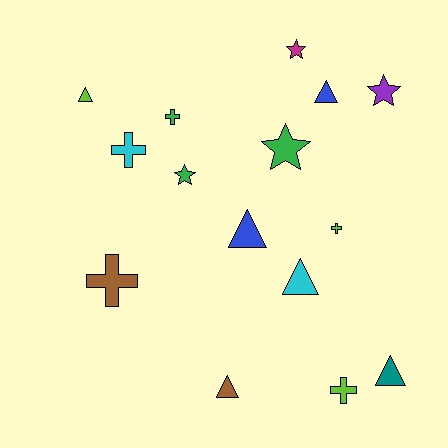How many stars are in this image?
There are 4 stars.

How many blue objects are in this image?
There are 2 blue objects.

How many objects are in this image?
There are 15 objects.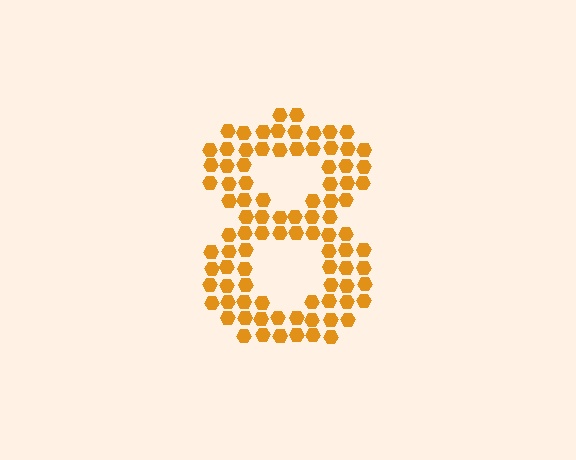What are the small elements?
The small elements are hexagons.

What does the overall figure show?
The overall figure shows the digit 8.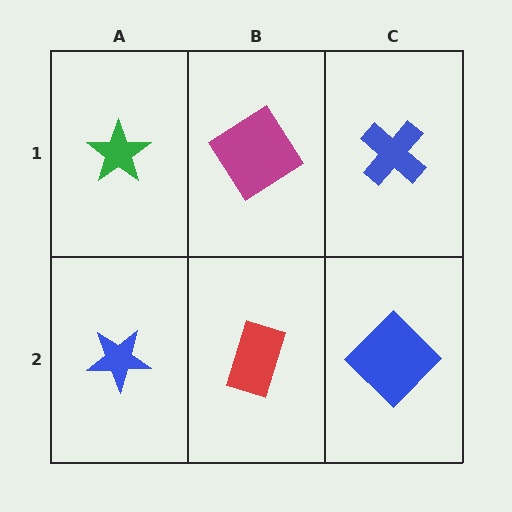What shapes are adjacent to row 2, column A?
A green star (row 1, column A), a red rectangle (row 2, column B).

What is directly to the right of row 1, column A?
A magenta diamond.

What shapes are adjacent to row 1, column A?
A blue star (row 2, column A), a magenta diamond (row 1, column B).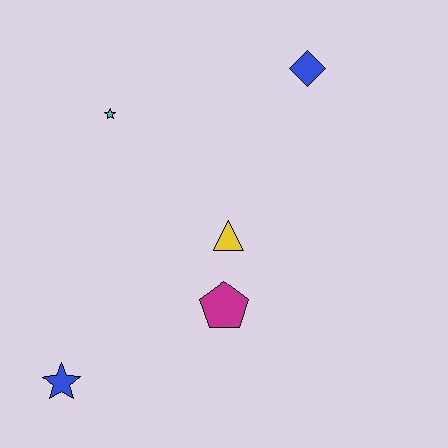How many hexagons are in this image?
There are no hexagons.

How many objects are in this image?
There are 5 objects.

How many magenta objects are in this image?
There is 1 magenta object.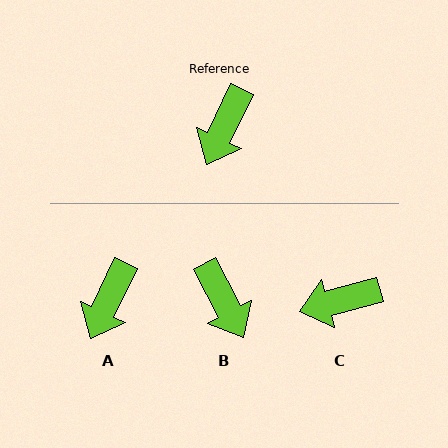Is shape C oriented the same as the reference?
No, it is off by about 50 degrees.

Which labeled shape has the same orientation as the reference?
A.